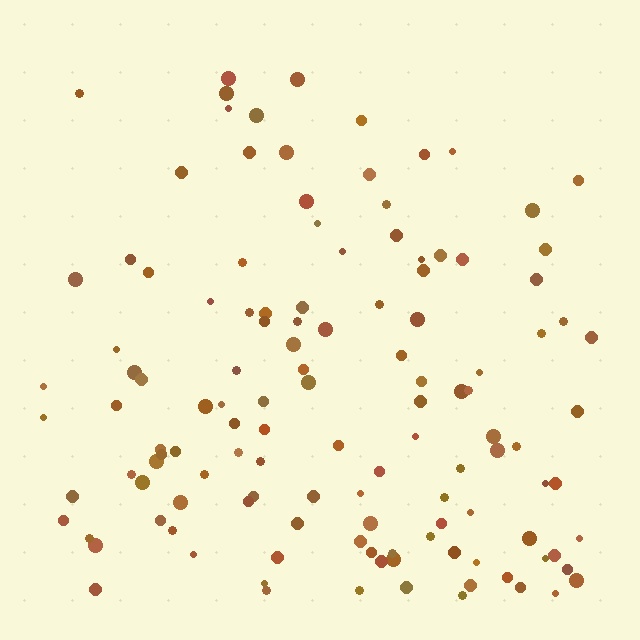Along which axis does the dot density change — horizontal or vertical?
Vertical.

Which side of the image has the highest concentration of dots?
The bottom.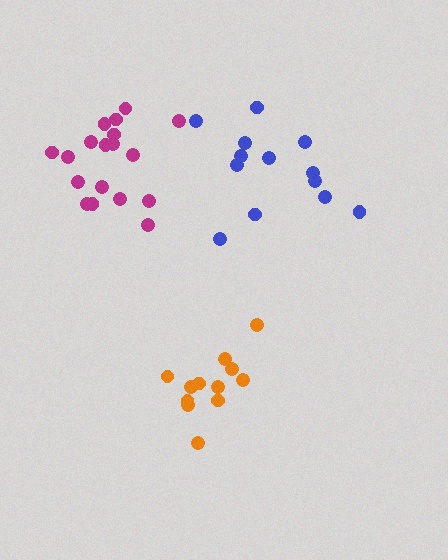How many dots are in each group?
Group 1: 18 dots, Group 2: 13 dots, Group 3: 12 dots (43 total).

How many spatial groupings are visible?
There are 3 spatial groupings.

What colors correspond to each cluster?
The clusters are colored: magenta, blue, orange.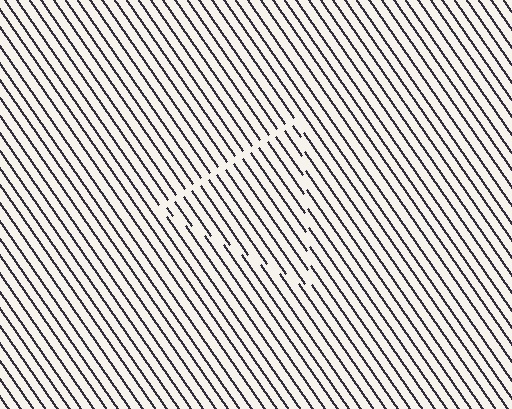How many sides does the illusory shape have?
3 sides — the line-ends trace a triangle.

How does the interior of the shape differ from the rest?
The interior of the shape contains the same grating, shifted by half a period — the contour is defined by the phase discontinuity where line-ends from the inner and outer gratings abut.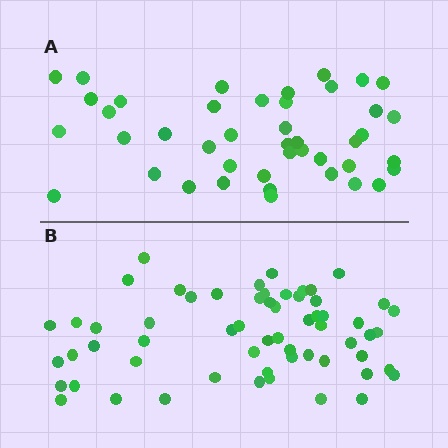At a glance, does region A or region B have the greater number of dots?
Region B (the bottom region) has more dots.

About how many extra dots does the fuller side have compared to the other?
Region B has approximately 15 more dots than region A.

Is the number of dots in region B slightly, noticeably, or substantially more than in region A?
Region B has noticeably more, but not dramatically so. The ratio is roughly 1.4 to 1.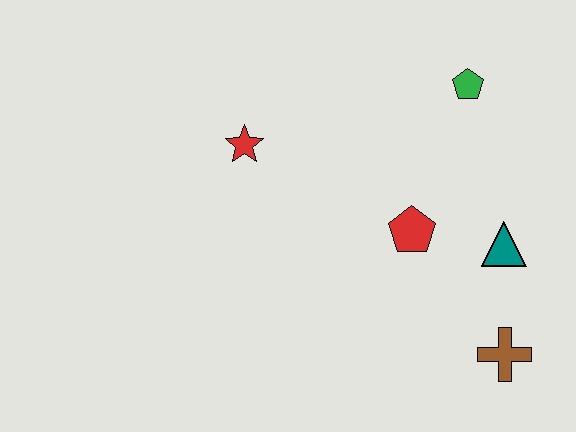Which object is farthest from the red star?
The brown cross is farthest from the red star.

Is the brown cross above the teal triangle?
No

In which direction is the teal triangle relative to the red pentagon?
The teal triangle is to the right of the red pentagon.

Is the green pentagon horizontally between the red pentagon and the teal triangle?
Yes